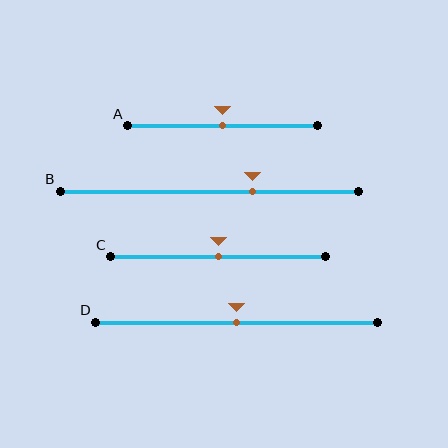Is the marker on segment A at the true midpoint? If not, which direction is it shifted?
Yes, the marker on segment A is at the true midpoint.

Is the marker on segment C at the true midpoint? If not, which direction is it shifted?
Yes, the marker on segment C is at the true midpoint.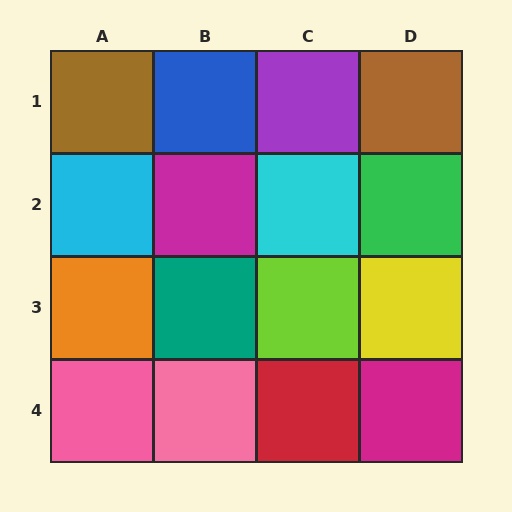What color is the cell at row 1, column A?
Brown.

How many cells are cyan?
2 cells are cyan.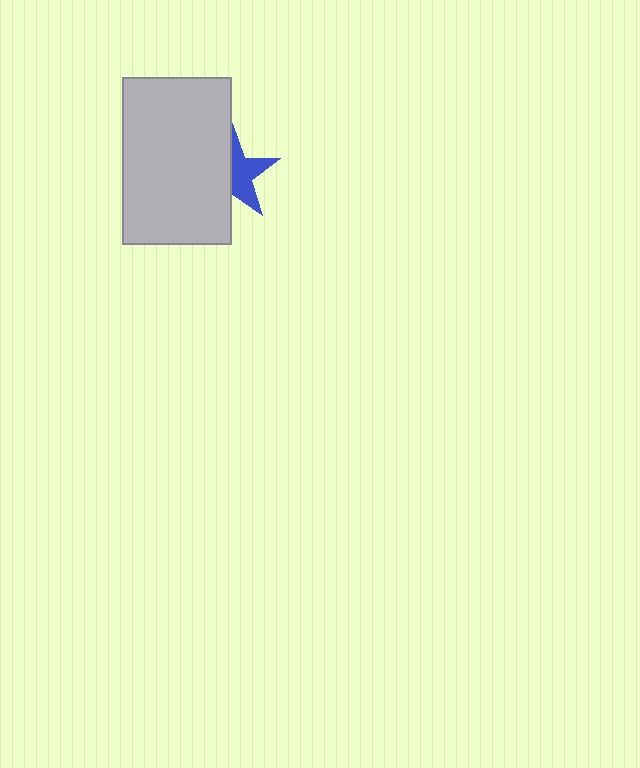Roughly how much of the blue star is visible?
About half of it is visible (roughly 52%).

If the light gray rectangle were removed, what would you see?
You would see the complete blue star.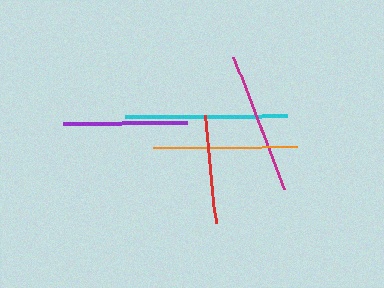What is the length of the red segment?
The red segment is approximately 108 pixels long.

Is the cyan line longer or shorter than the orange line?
The cyan line is longer than the orange line.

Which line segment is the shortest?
The red line is the shortest at approximately 108 pixels.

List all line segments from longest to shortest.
From longest to shortest: cyan, orange, magenta, purple, red.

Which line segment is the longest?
The cyan line is the longest at approximately 162 pixels.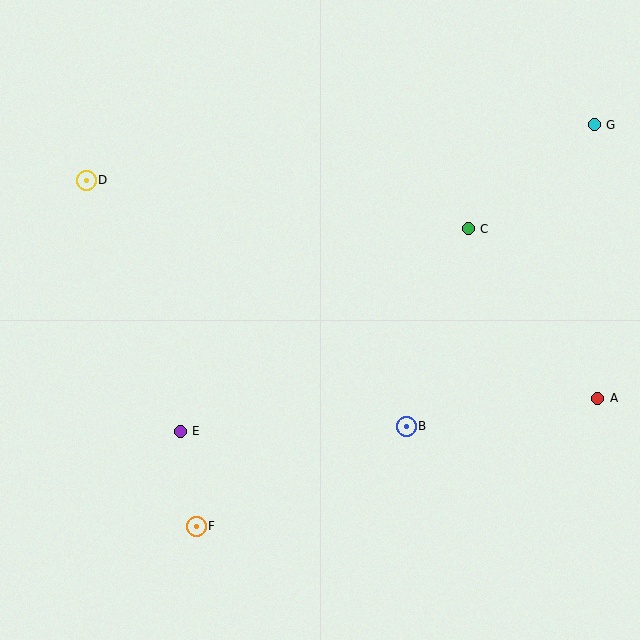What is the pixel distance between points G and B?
The distance between G and B is 355 pixels.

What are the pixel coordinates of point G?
Point G is at (594, 125).